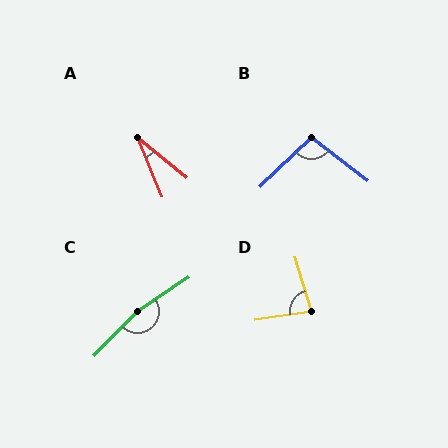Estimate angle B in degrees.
Approximately 98 degrees.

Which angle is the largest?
C, at approximately 168 degrees.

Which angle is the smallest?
A, at approximately 29 degrees.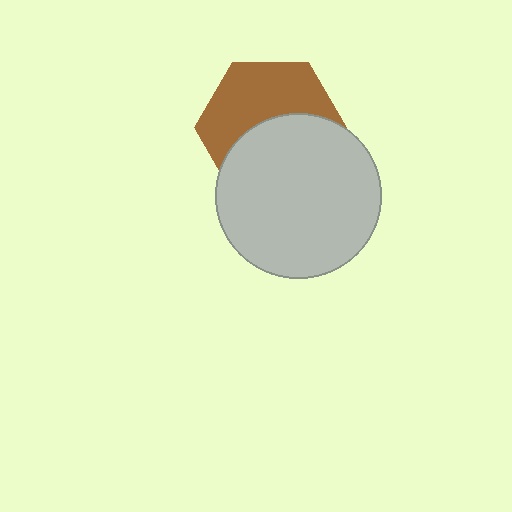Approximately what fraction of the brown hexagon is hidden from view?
Roughly 49% of the brown hexagon is hidden behind the light gray circle.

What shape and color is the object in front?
The object in front is a light gray circle.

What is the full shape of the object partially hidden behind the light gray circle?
The partially hidden object is a brown hexagon.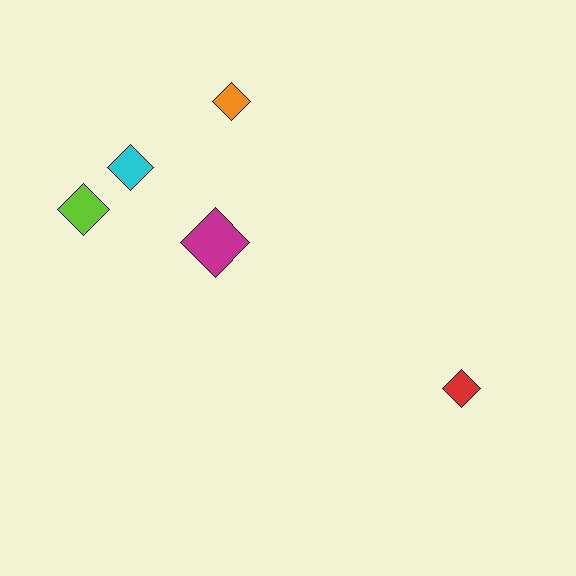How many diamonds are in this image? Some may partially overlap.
There are 5 diamonds.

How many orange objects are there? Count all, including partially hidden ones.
There is 1 orange object.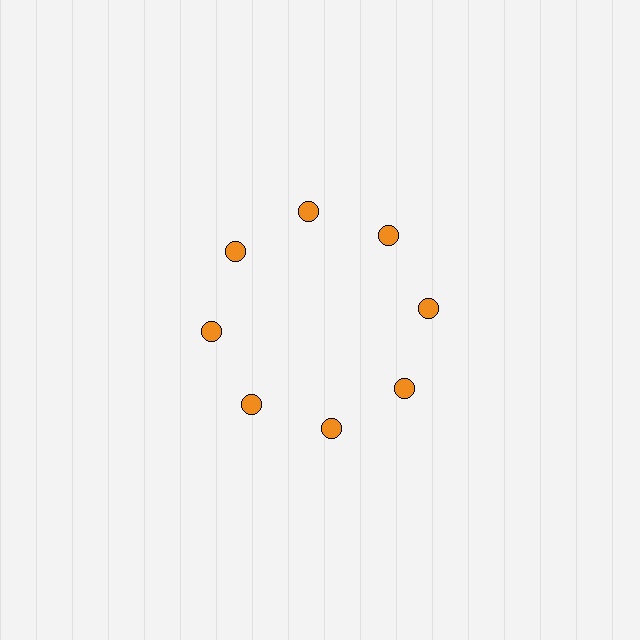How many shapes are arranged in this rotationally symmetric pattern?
There are 8 shapes, arranged in 8 groups of 1.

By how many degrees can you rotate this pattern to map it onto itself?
The pattern maps onto itself every 45 degrees of rotation.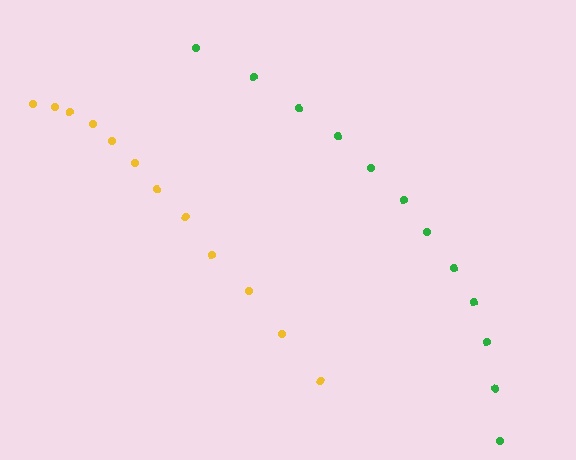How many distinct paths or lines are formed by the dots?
There are 2 distinct paths.